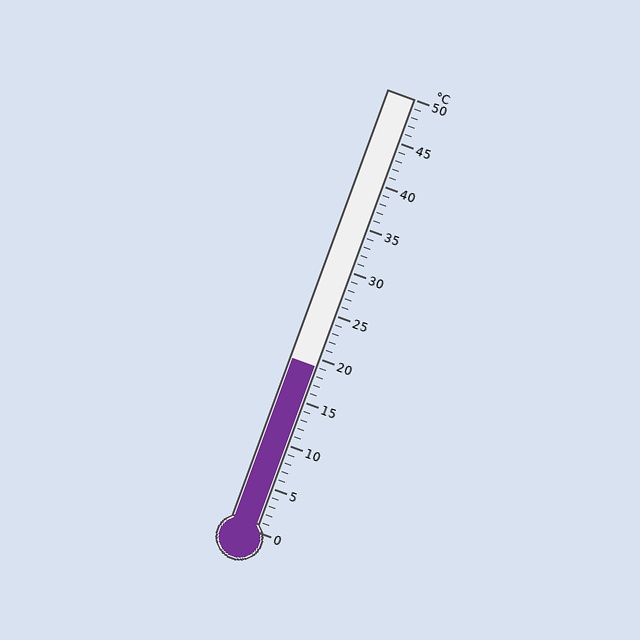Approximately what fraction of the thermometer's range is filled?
The thermometer is filled to approximately 40% of its range.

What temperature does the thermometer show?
The thermometer shows approximately 19°C.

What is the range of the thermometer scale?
The thermometer scale ranges from 0°C to 50°C.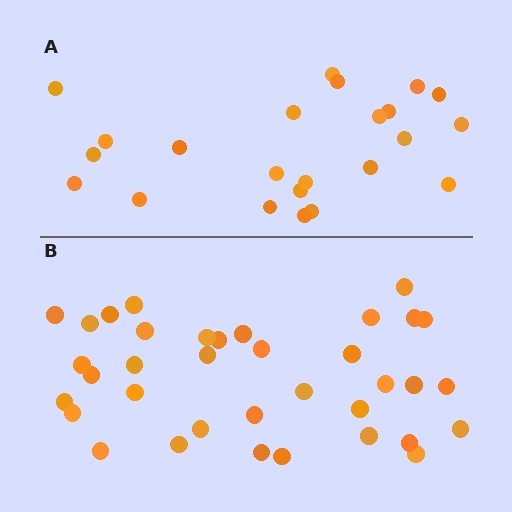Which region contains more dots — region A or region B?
Region B (the bottom region) has more dots.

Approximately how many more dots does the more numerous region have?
Region B has approximately 15 more dots than region A.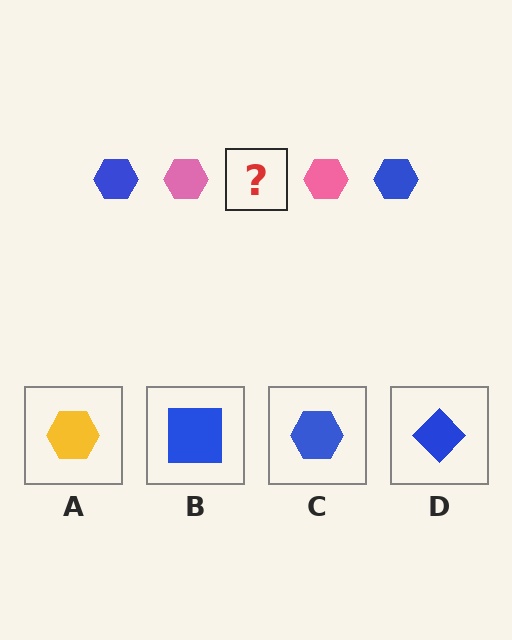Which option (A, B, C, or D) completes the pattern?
C.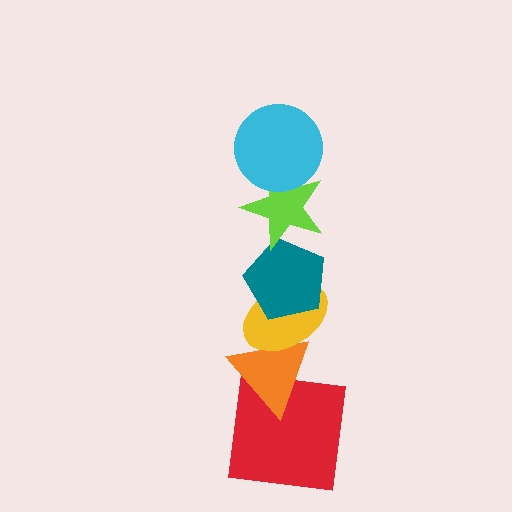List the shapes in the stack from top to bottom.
From top to bottom: the cyan circle, the lime star, the teal pentagon, the yellow ellipse, the orange triangle, the red square.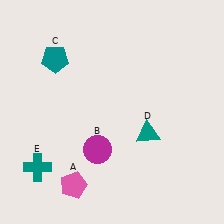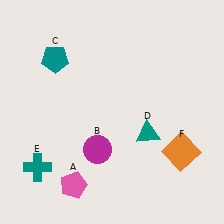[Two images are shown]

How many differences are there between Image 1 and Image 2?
There is 1 difference between the two images.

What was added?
An orange square (F) was added in Image 2.